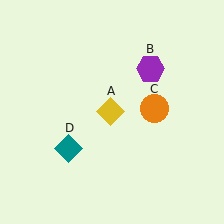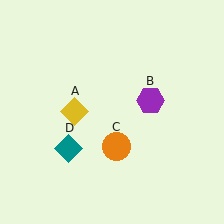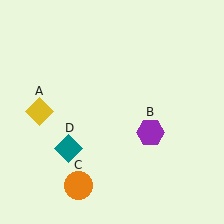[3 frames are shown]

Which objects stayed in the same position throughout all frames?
Teal diamond (object D) remained stationary.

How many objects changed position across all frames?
3 objects changed position: yellow diamond (object A), purple hexagon (object B), orange circle (object C).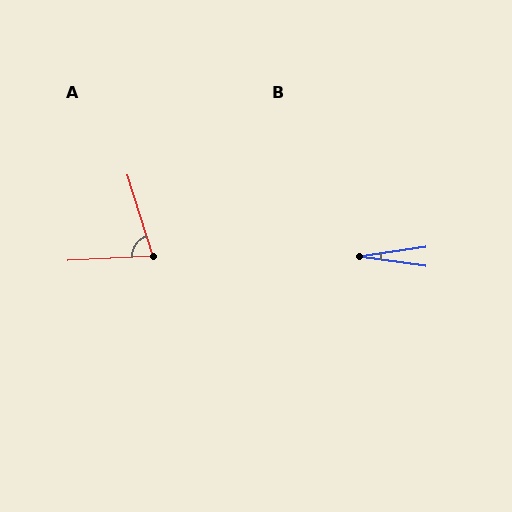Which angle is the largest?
A, at approximately 76 degrees.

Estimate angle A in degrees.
Approximately 76 degrees.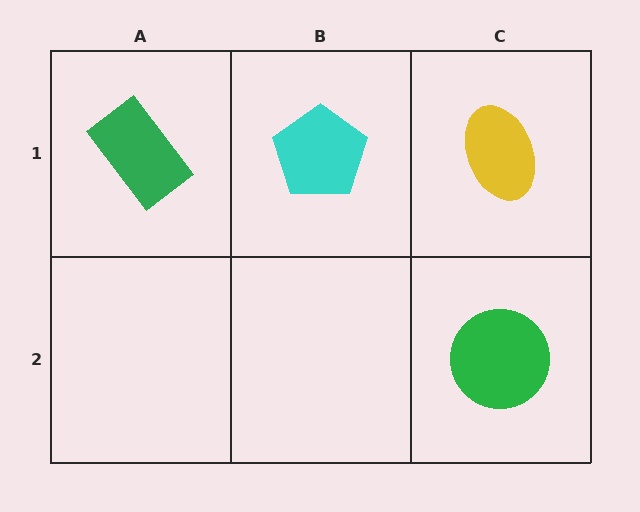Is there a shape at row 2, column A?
No, that cell is empty.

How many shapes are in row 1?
3 shapes.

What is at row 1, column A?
A green rectangle.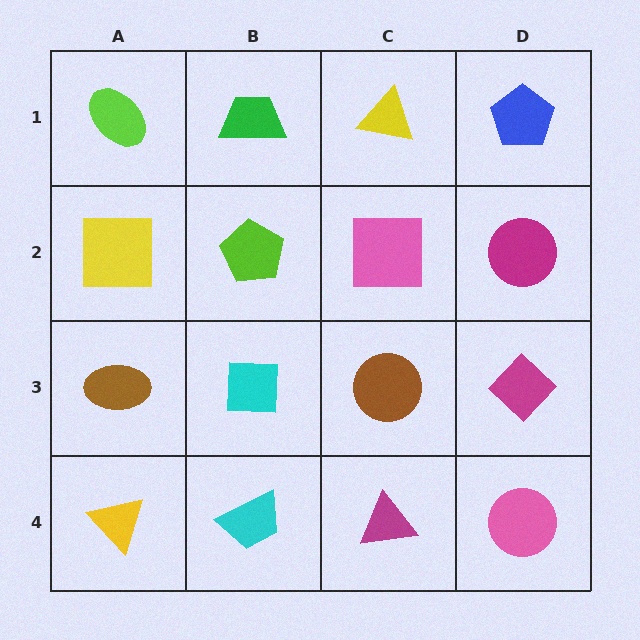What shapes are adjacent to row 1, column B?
A lime pentagon (row 2, column B), a lime ellipse (row 1, column A), a yellow triangle (row 1, column C).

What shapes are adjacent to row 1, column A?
A yellow square (row 2, column A), a green trapezoid (row 1, column B).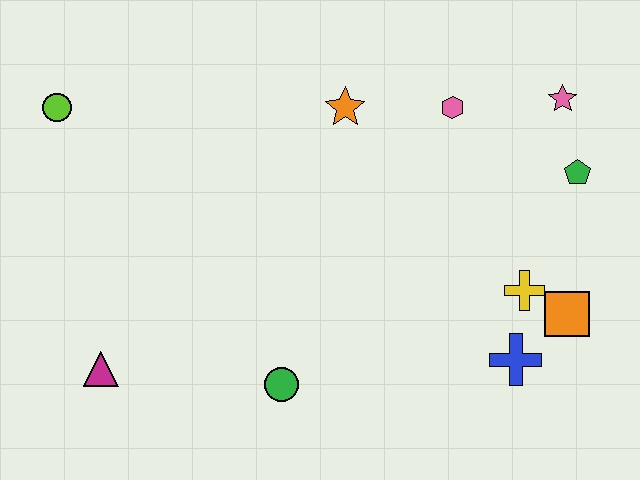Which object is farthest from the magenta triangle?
The pink star is farthest from the magenta triangle.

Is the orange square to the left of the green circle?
No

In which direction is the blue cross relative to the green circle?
The blue cross is to the right of the green circle.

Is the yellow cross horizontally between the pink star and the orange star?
Yes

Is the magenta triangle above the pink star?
No